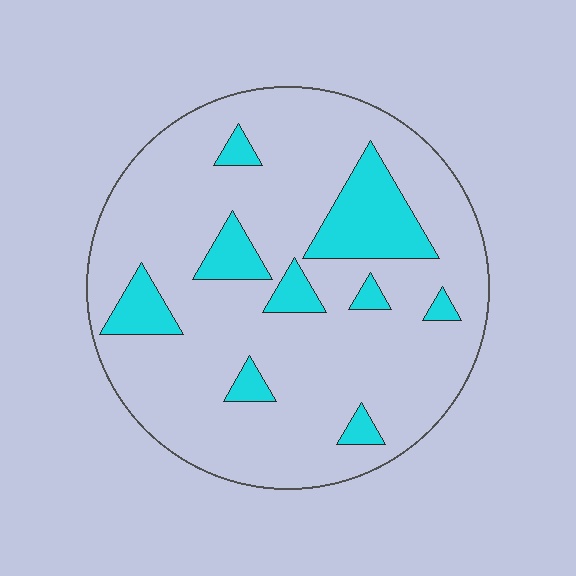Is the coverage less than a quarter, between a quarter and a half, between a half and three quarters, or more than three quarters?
Less than a quarter.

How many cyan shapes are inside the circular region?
9.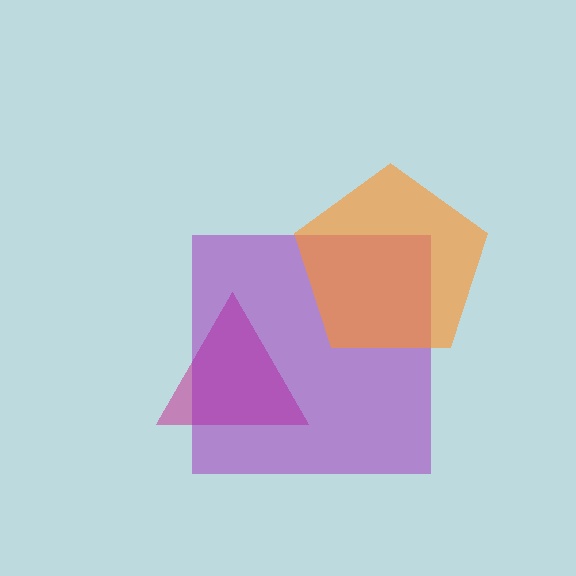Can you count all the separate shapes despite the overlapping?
Yes, there are 3 separate shapes.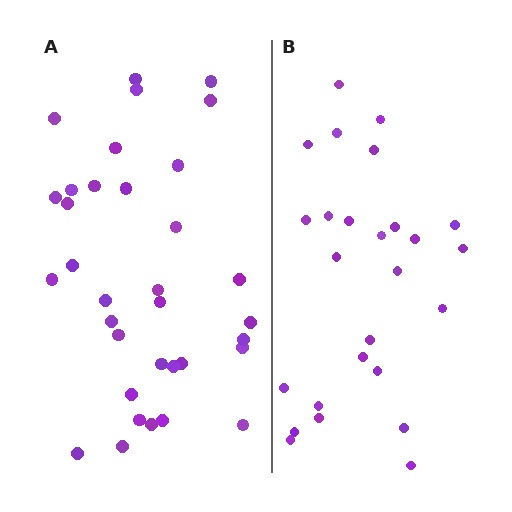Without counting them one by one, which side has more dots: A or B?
Region A (the left region) has more dots.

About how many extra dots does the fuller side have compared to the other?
Region A has roughly 8 or so more dots than region B.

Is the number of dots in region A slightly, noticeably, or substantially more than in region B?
Region A has noticeably more, but not dramatically so. The ratio is roughly 1.3 to 1.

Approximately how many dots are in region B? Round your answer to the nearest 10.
About 30 dots. (The exact count is 26, which rounds to 30.)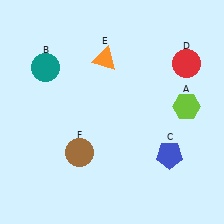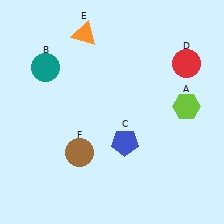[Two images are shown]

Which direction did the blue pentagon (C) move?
The blue pentagon (C) moved left.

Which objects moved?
The objects that moved are: the blue pentagon (C), the orange triangle (E).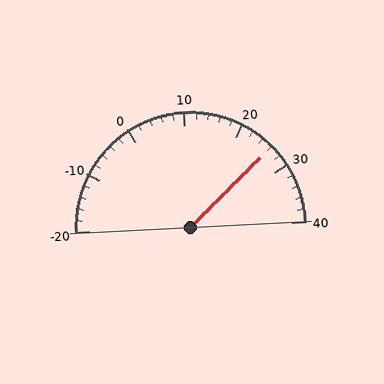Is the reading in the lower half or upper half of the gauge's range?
The reading is in the upper half of the range (-20 to 40).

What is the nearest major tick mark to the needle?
The nearest major tick mark is 30.